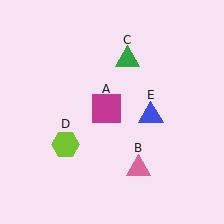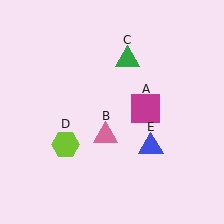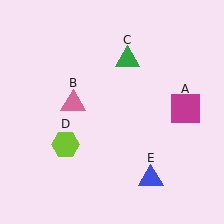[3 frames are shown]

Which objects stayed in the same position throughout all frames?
Green triangle (object C) and lime hexagon (object D) remained stationary.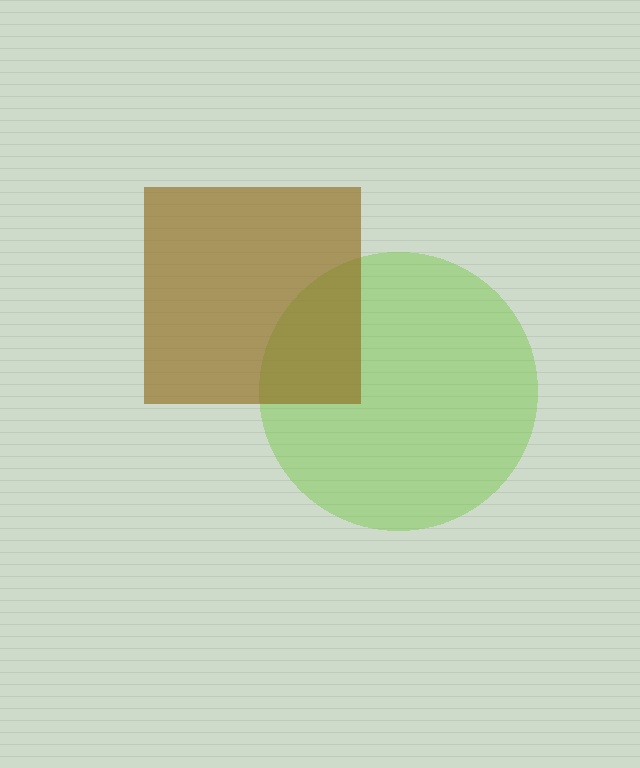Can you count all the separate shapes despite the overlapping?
Yes, there are 2 separate shapes.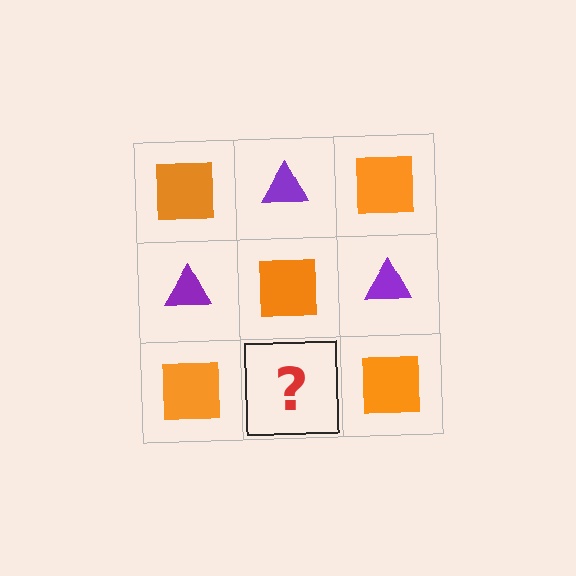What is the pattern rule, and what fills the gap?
The rule is that it alternates orange square and purple triangle in a checkerboard pattern. The gap should be filled with a purple triangle.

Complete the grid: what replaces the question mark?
The question mark should be replaced with a purple triangle.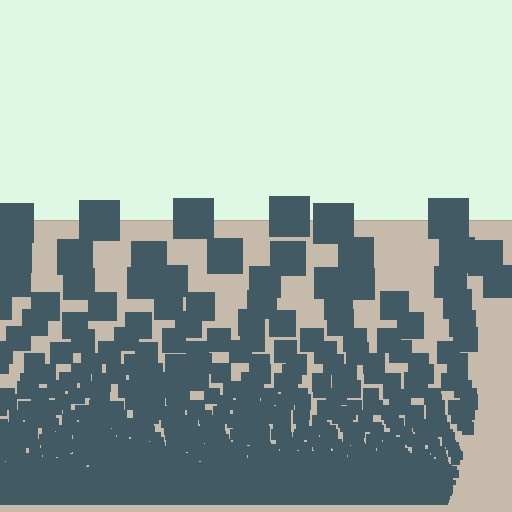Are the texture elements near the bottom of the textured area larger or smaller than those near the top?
Smaller. The gradient is inverted — elements near the bottom are smaller and denser.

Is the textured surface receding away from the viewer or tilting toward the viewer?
The surface appears to tilt toward the viewer. Texture elements get larger and sparser toward the top.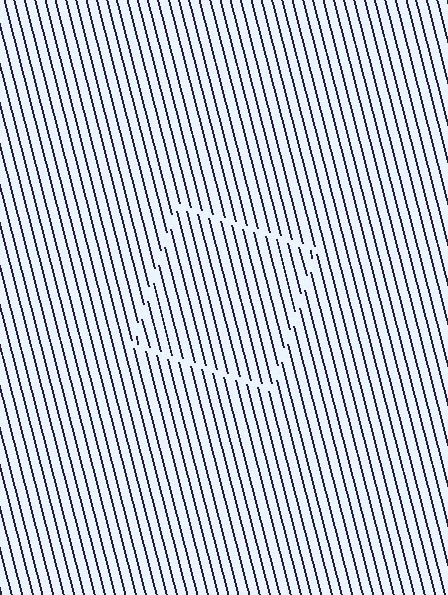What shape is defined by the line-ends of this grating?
An illusory square. The interior of the shape contains the same grating, shifted by half a period — the contour is defined by the phase discontinuity where line-ends from the inner and outer gratings abut.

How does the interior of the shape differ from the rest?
The interior of the shape contains the same grating, shifted by half a period — the contour is defined by the phase discontinuity where line-ends from the inner and outer gratings abut.